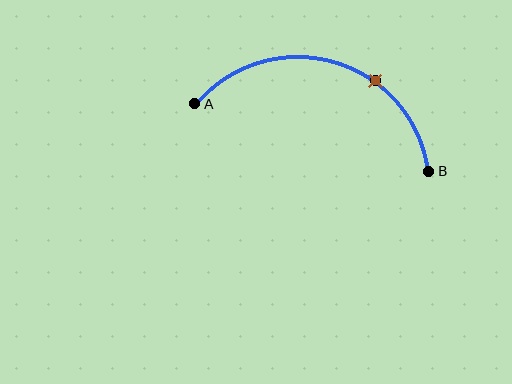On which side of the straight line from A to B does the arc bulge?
The arc bulges above the straight line connecting A and B.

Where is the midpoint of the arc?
The arc midpoint is the point on the curve farthest from the straight line joining A and B. It sits above that line.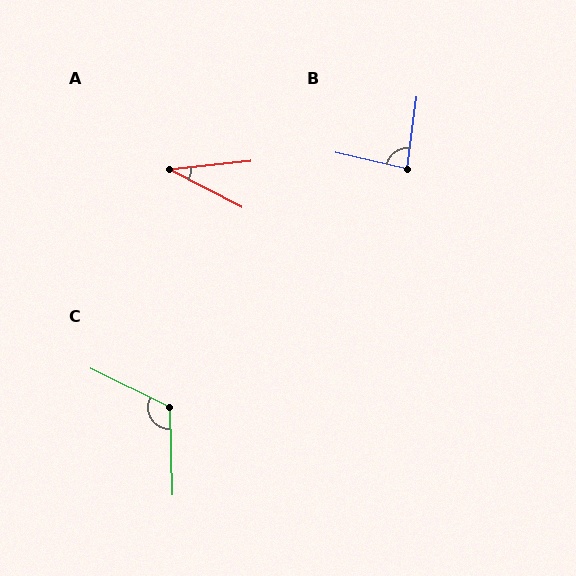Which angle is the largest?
C, at approximately 118 degrees.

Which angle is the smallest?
A, at approximately 33 degrees.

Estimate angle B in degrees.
Approximately 85 degrees.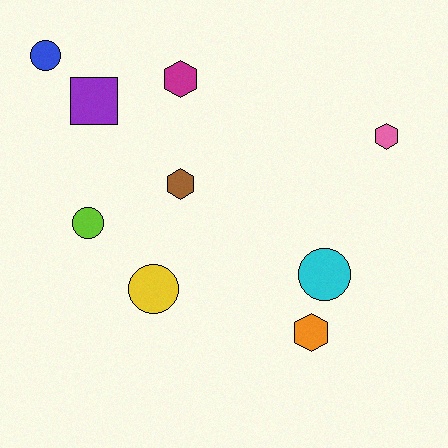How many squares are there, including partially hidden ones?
There is 1 square.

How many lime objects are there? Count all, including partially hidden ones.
There is 1 lime object.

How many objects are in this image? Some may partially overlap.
There are 9 objects.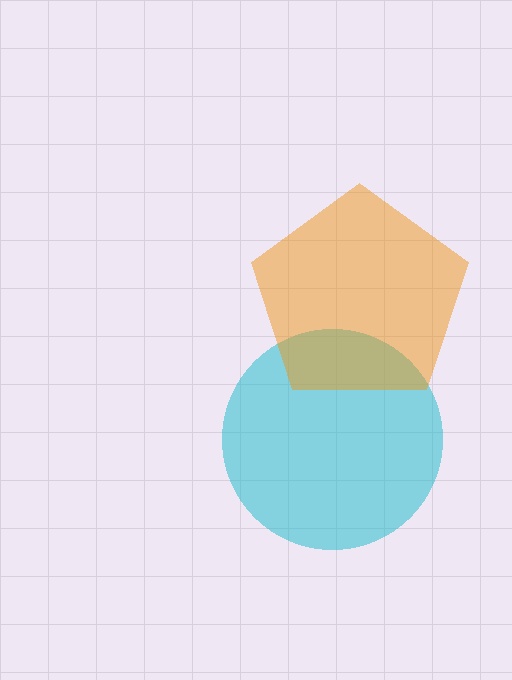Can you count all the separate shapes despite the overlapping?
Yes, there are 2 separate shapes.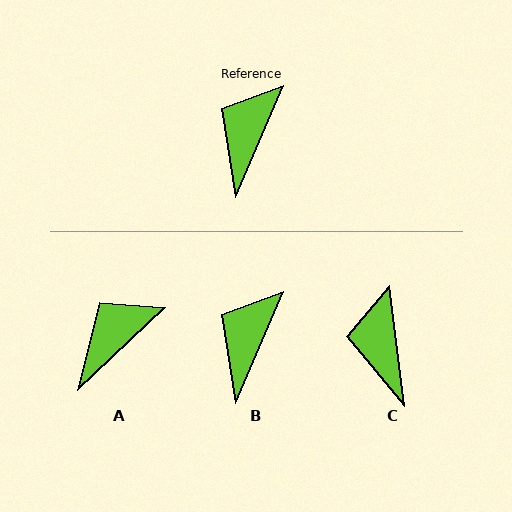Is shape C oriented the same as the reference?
No, it is off by about 30 degrees.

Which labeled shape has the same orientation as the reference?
B.